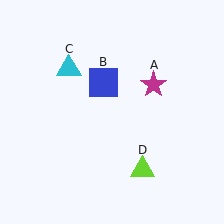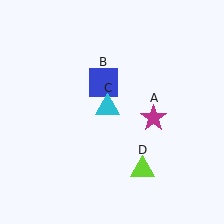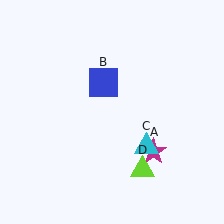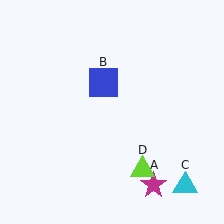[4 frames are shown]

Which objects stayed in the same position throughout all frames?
Blue square (object B) and lime triangle (object D) remained stationary.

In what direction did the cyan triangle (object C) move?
The cyan triangle (object C) moved down and to the right.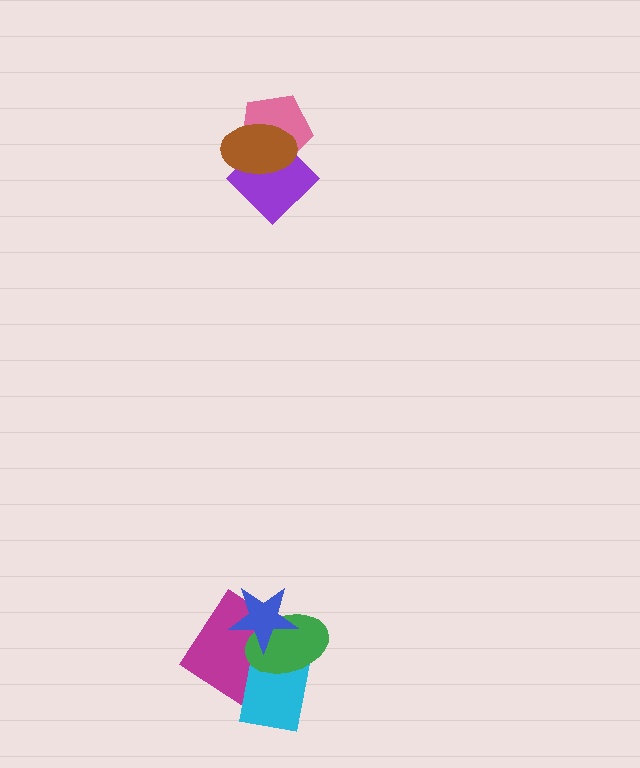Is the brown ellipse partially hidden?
No, no other shape covers it.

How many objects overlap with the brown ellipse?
2 objects overlap with the brown ellipse.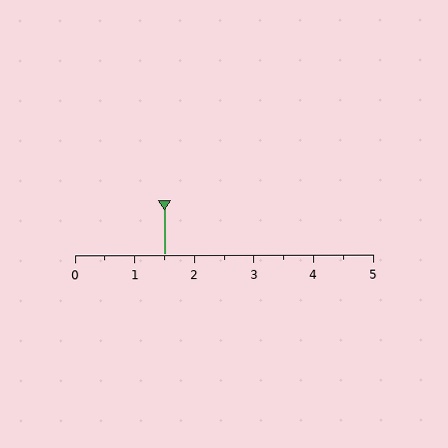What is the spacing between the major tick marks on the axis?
The major ticks are spaced 1 apart.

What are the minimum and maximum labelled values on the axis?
The axis runs from 0 to 5.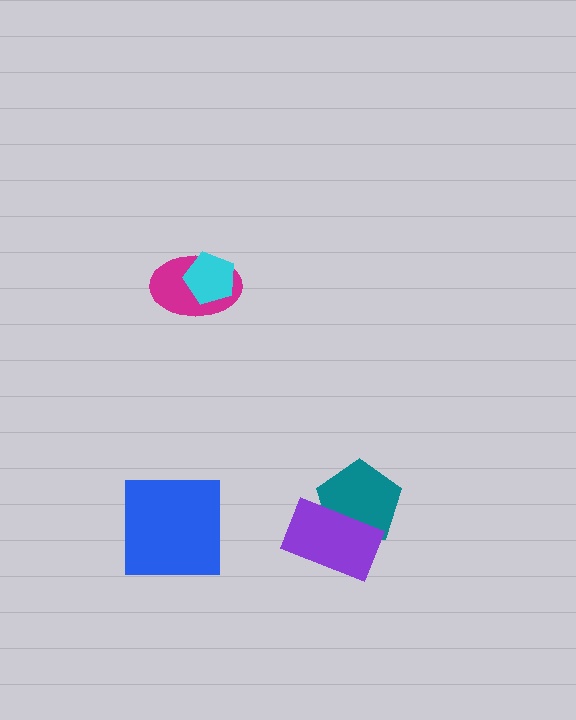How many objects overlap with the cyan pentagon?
1 object overlaps with the cyan pentagon.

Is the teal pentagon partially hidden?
Yes, it is partially covered by another shape.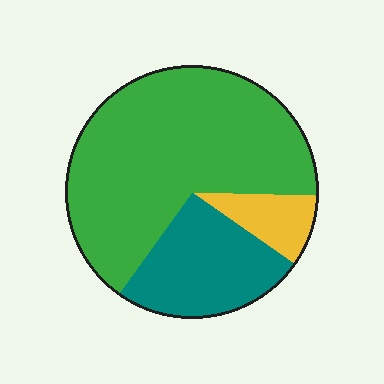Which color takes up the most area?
Green, at roughly 65%.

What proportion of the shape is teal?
Teal covers roughly 25% of the shape.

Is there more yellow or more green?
Green.